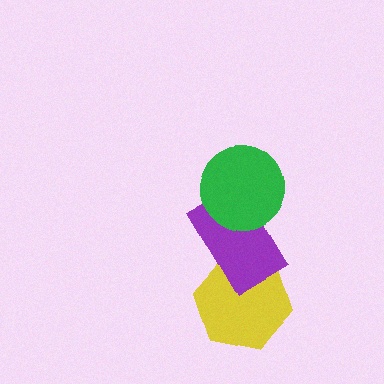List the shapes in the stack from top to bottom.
From top to bottom: the green circle, the purple rectangle, the yellow hexagon.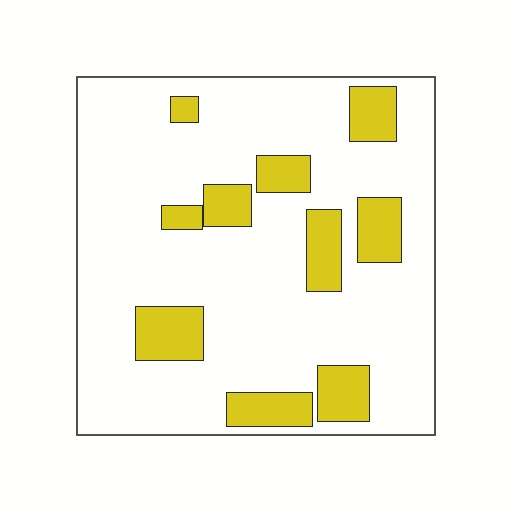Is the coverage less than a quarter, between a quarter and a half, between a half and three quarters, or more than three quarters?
Less than a quarter.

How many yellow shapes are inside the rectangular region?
10.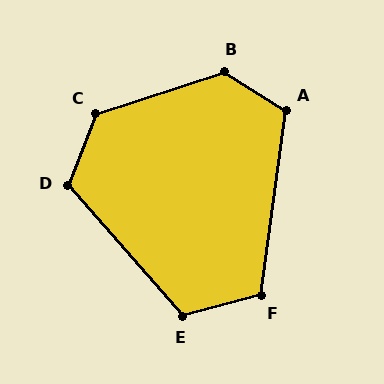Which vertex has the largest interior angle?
B, at approximately 130 degrees.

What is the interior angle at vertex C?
Approximately 129 degrees (obtuse).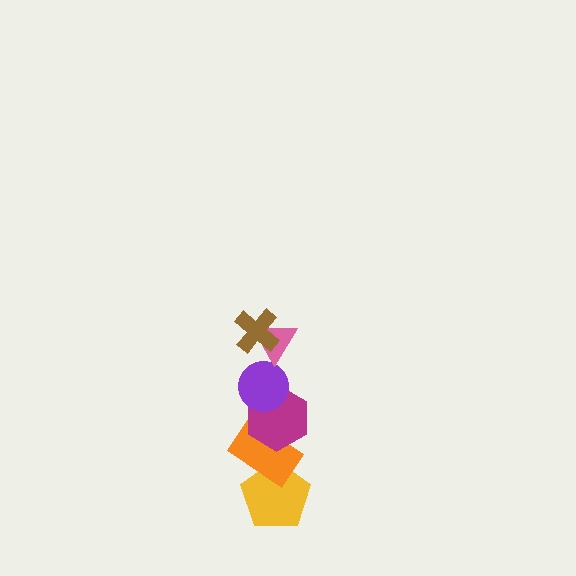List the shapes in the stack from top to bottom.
From top to bottom: the brown cross, the pink triangle, the purple circle, the magenta hexagon, the orange rectangle, the yellow pentagon.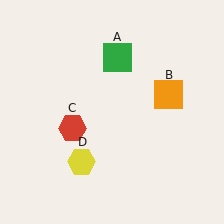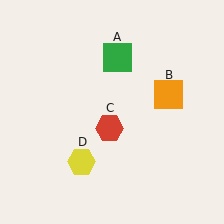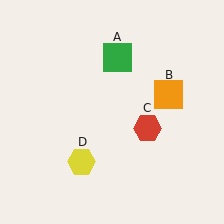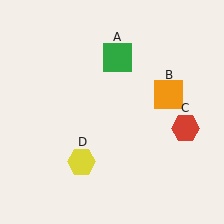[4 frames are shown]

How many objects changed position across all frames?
1 object changed position: red hexagon (object C).